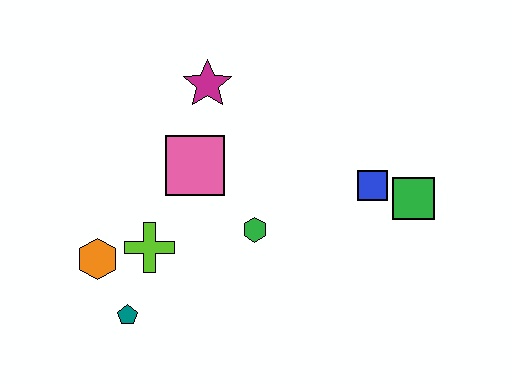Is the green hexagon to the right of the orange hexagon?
Yes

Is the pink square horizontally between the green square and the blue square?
No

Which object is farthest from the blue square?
The orange hexagon is farthest from the blue square.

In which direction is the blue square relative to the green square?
The blue square is to the left of the green square.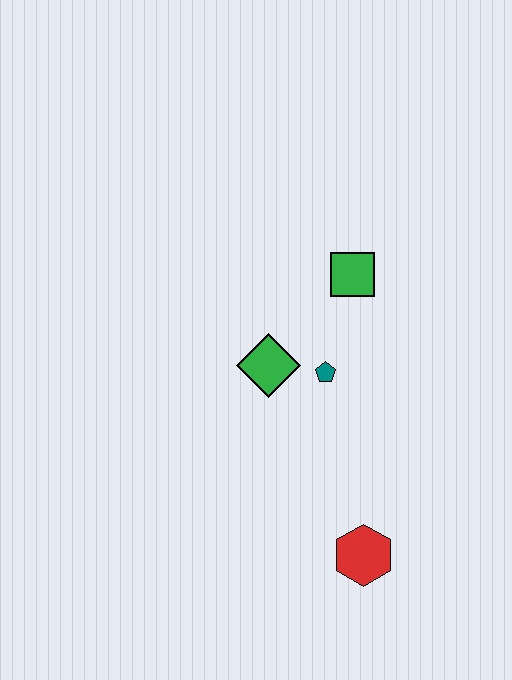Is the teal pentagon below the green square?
Yes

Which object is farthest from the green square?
The red hexagon is farthest from the green square.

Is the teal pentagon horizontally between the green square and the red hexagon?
No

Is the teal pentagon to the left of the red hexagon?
Yes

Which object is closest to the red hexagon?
The teal pentagon is closest to the red hexagon.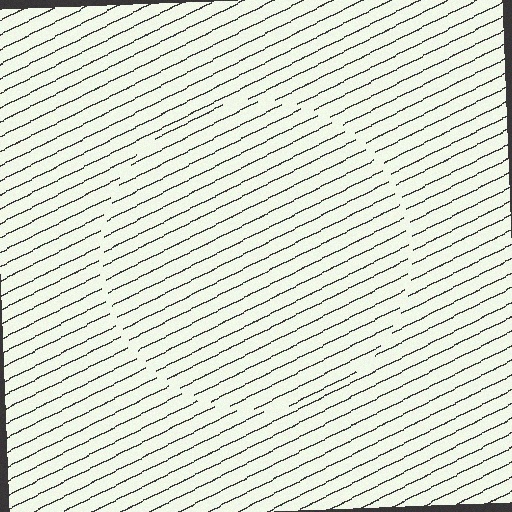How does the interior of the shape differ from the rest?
The interior of the shape contains the same grating, shifted by half a period — the contour is defined by the phase discontinuity where line-ends from the inner and outer gratings abut.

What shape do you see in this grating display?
An illusory circle. The interior of the shape contains the same grating, shifted by half a period — the contour is defined by the phase discontinuity where line-ends from the inner and outer gratings abut.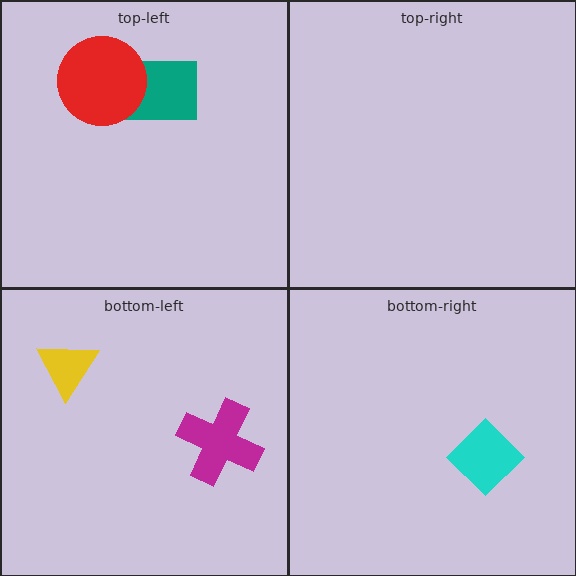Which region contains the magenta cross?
The bottom-left region.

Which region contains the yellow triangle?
The bottom-left region.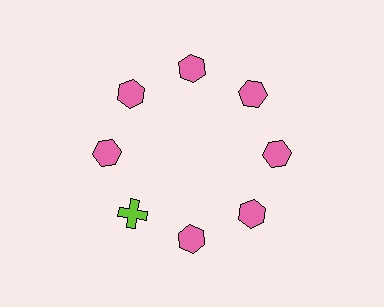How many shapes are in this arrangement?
There are 8 shapes arranged in a ring pattern.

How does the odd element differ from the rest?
It differs in both color (lime instead of pink) and shape (cross instead of hexagon).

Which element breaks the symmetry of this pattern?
The lime cross at roughly the 8 o'clock position breaks the symmetry. All other shapes are pink hexagons.